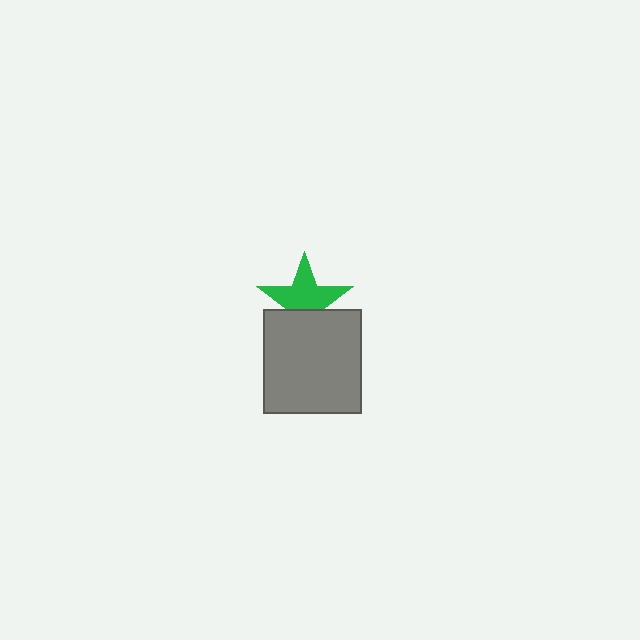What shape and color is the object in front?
The object in front is a gray rectangle.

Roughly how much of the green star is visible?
Most of it is visible (roughly 65%).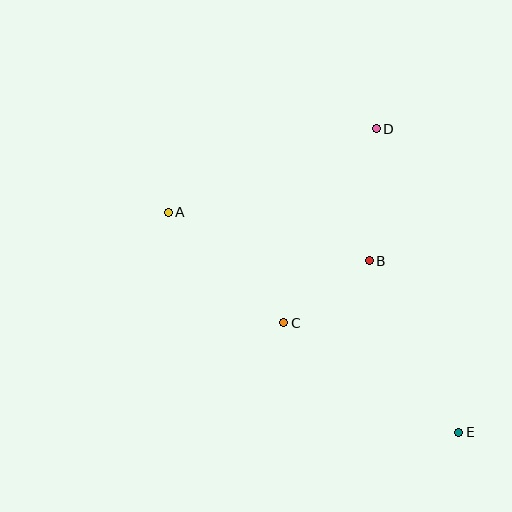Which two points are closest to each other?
Points B and C are closest to each other.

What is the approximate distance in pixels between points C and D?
The distance between C and D is approximately 215 pixels.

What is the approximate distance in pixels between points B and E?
The distance between B and E is approximately 194 pixels.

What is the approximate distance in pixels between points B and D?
The distance between B and D is approximately 132 pixels.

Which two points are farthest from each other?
Points A and E are farthest from each other.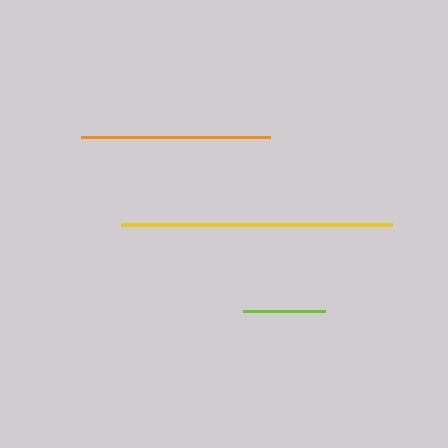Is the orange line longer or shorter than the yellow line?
The yellow line is longer than the orange line.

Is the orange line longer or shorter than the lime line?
The orange line is longer than the lime line.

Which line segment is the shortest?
The lime line is the shortest at approximately 82 pixels.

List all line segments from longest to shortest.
From longest to shortest: yellow, orange, lime.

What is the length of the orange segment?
The orange segment is approximately 188 pixels long.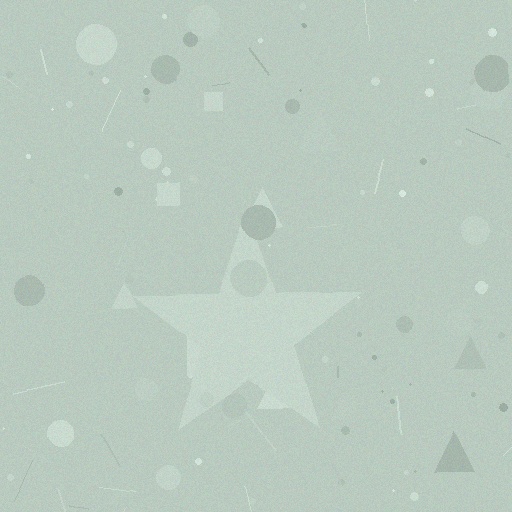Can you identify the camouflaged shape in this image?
The camouflaged shape is a star.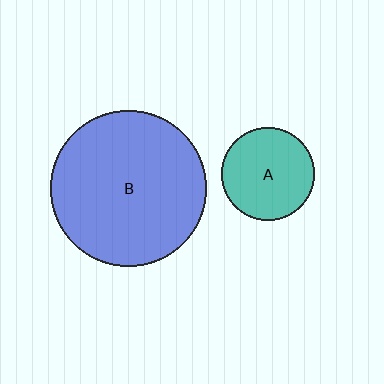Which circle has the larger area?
Circle B (blue).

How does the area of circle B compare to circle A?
Approximately 2.8 times.